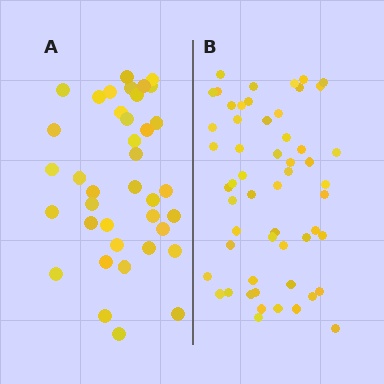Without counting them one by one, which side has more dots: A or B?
Region B (the right region) has more dots.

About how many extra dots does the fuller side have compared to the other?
Region B has approximately 15 more dots than region A.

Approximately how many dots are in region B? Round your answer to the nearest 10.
About 60 dots. (The exact count is 55, which rounds to 60.)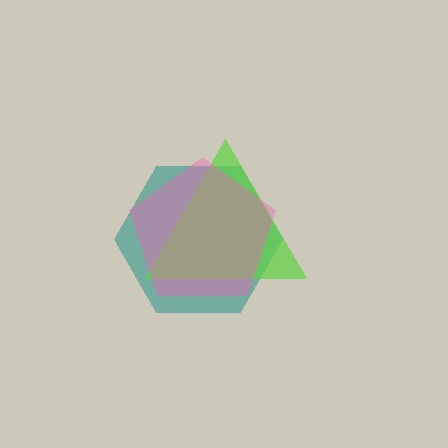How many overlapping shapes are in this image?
There are 3 overlapping shapes in the image.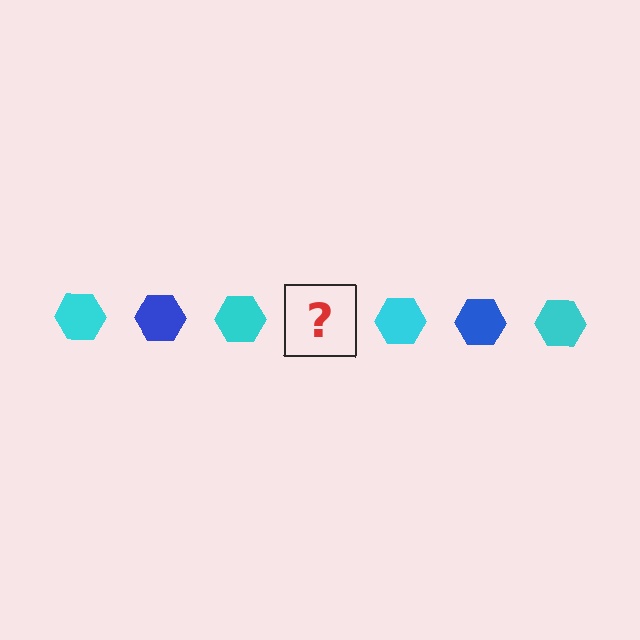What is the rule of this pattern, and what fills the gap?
The rule is that the pattern cycles through cyan, blue hexagons. The gap should be filled with a blue hexagon.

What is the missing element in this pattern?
The missing element is a blue hexagon.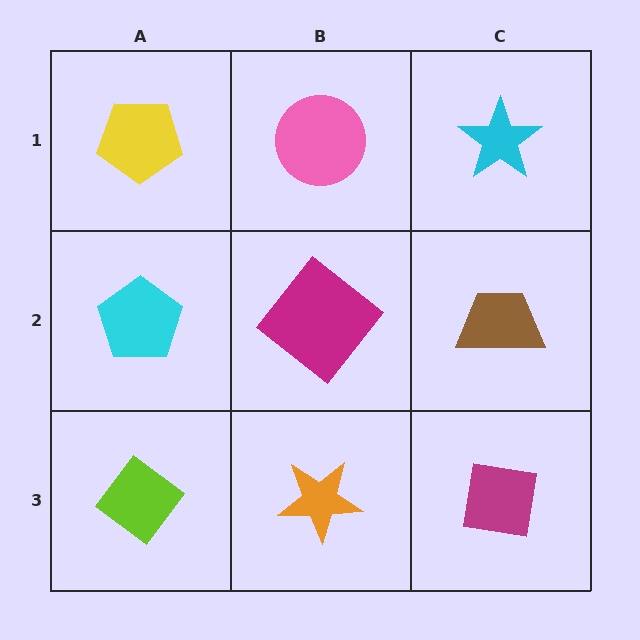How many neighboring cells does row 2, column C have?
3.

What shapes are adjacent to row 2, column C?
A cyan star (row 1, column C), a magenta square (row 3, column C), a magenta diamond (row 2, column B).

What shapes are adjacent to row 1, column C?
A brown trapezoid (row 2, column C), a pink circle (row 1, column B).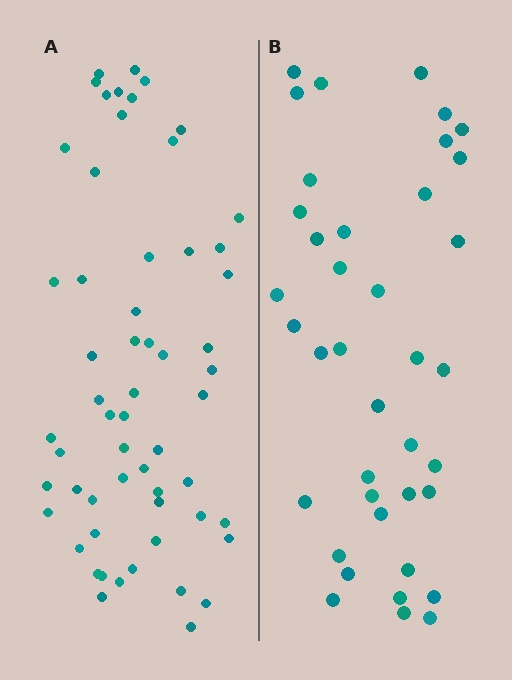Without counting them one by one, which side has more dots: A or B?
Region A (the left region) has more dots.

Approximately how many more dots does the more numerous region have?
Region A has approximately 20 more dots than region B.